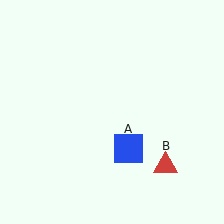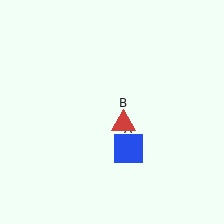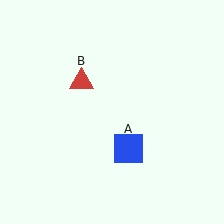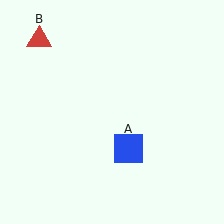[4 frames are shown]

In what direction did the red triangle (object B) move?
The red triangle (object B) moved up and to the left.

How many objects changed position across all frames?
1 object changed position: red triangle (object B).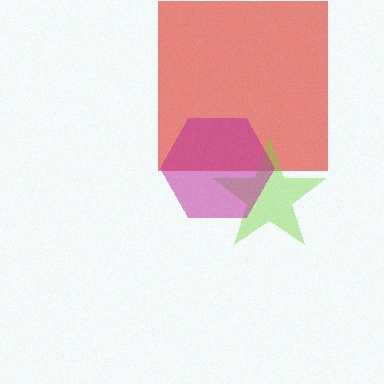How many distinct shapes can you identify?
There are 3 distinct shapes: a red square, a lime star, a magenta hexagon.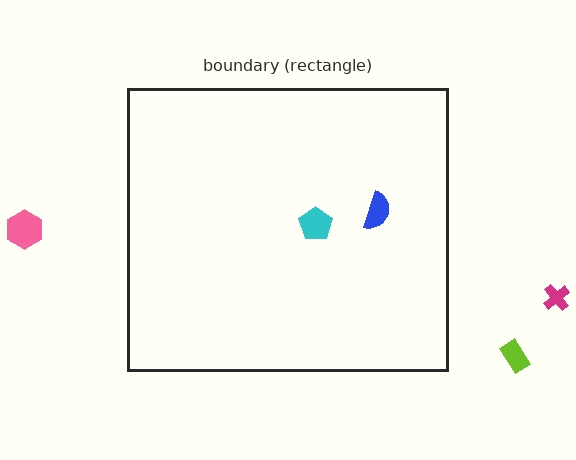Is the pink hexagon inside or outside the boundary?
Outside.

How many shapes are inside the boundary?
2 inside, 3 outside.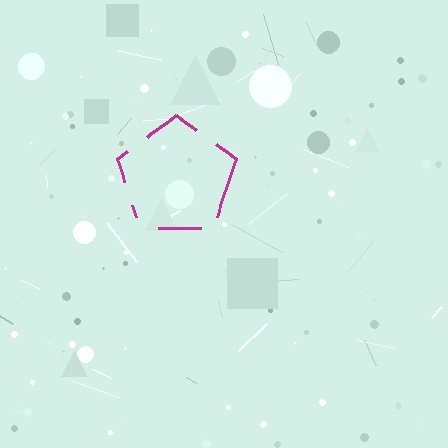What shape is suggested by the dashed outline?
The dashed outline suggests a pentagon.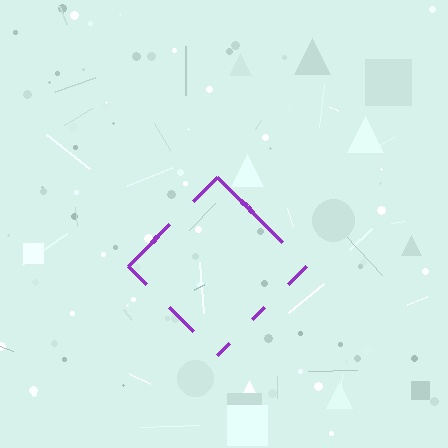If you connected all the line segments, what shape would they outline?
They would outline a diamond.